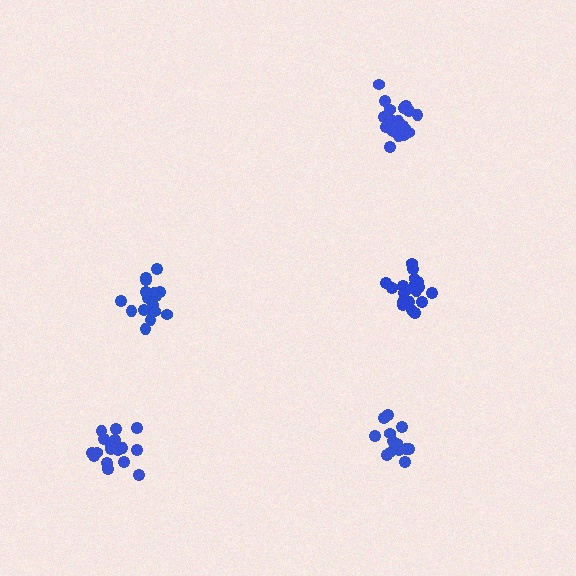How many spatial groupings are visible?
There are 5 spatial groupings.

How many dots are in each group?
Group 1: 14 dots, Group 2: 17 dots, Group 3: 19 dots, Group 4: 19 dots, Group 5: 20 dots (89 total).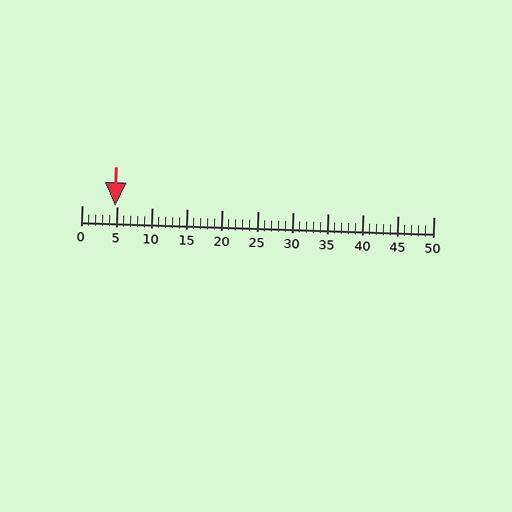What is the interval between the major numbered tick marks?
The major tick marks are spaced 5 units apart.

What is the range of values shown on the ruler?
The ruler shows values from 0 to 50.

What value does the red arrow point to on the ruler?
The red arrow points to approximately 5.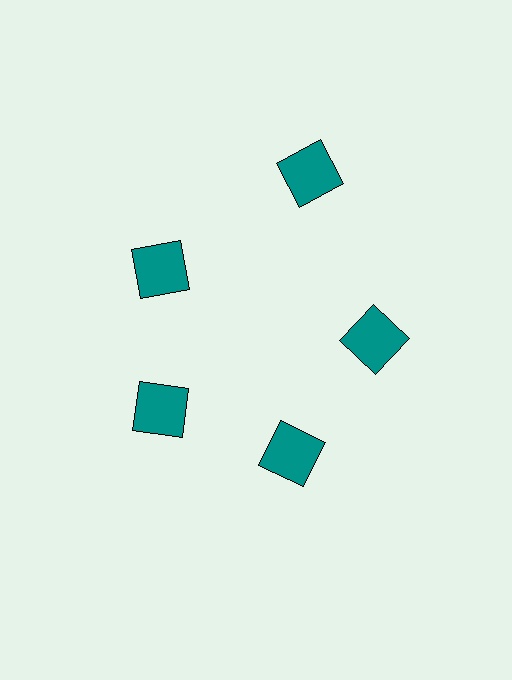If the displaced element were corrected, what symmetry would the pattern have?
It would have 5-fold rotational symmetry — the pattern would map onto itself every 72 degrees.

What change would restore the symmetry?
The symmetry would be restored by moving it inward, back onto the ring so that all 5 squares sit at equal angles and equal distance from the center.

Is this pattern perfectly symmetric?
No. The 5 teal squares are arranged in a ring, but one element near the 1 o'clock position is pushed outward from the center, breaking the 5-fold rotational symmetry.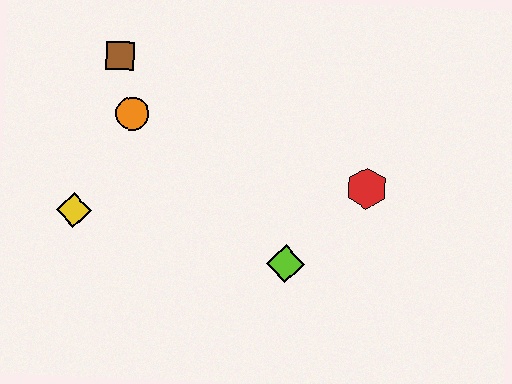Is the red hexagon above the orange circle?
No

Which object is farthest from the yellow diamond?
The red hexagon is farthest from the yellow diamond.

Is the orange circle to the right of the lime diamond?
No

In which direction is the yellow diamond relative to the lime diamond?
The yellow diamond is to the left of the lime diamond.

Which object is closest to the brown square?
The orange circle is closest to the brown square.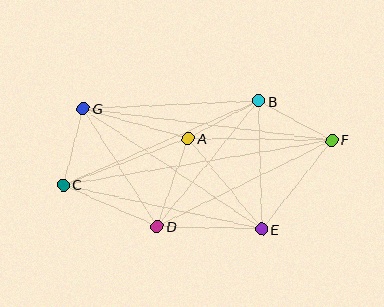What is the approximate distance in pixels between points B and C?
The distance between B and C is approximately 213 pixels.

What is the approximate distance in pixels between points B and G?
The distance between B and G is approximately 176 pixels.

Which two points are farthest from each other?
Points C and F are farthest from each other.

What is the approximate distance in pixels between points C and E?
The distance between C and E is approximately 204 pixels.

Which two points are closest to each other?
Points C and G are closest to each other.